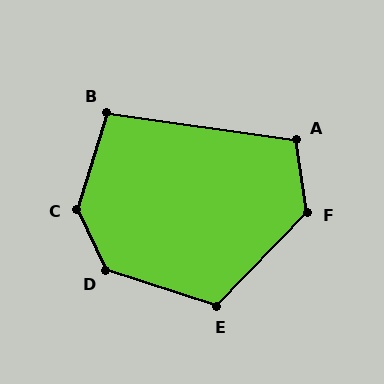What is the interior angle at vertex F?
Approximately 128 degrees (obtuse).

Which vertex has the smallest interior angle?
B, at approximately 99 degrees.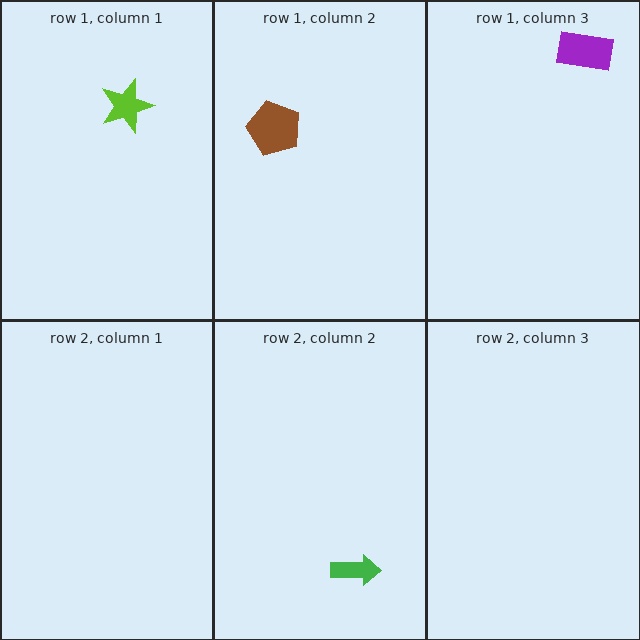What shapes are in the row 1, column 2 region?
The brown pentagon.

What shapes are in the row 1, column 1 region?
The lime star.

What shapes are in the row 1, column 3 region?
The purple rectangle.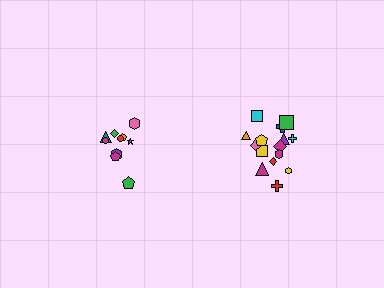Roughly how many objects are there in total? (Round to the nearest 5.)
Roughly 25 objects in total.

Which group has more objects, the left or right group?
The right group.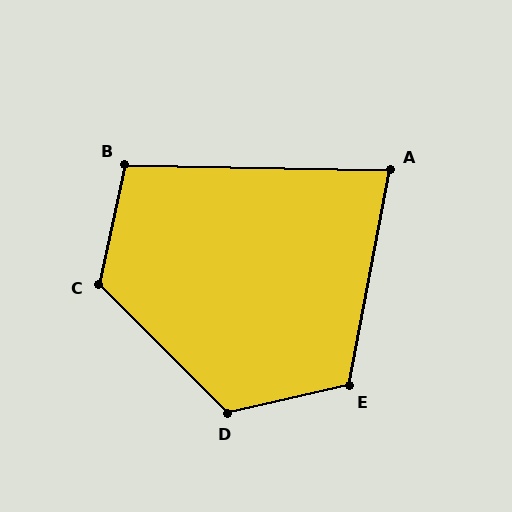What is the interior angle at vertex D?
Approximately 122 degrees (obtuse).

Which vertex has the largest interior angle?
C, at approximately 123 degrees.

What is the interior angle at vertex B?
Approximately 101 degrees (obtuse).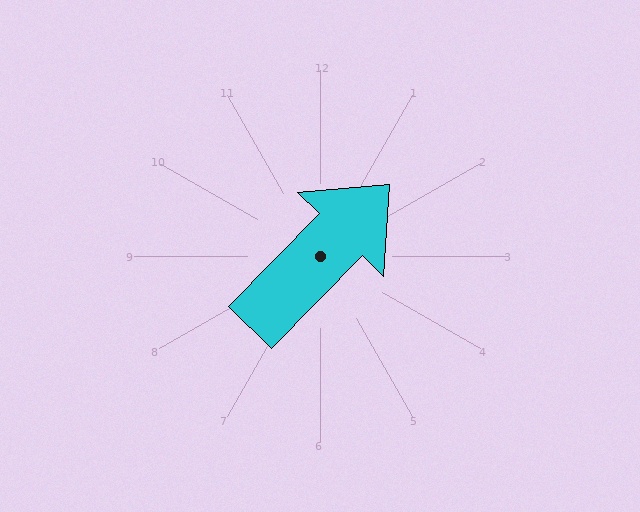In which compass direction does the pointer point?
Northeast.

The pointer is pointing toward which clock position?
Roughly 1 o'clock.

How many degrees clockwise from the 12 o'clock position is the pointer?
Approximately 44 degrees.